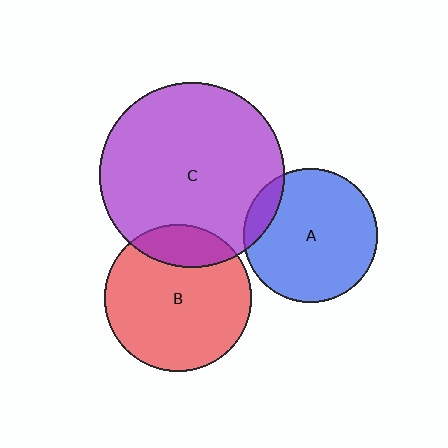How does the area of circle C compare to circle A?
Approximately 1.9 times.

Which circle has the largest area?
Circle C (purple).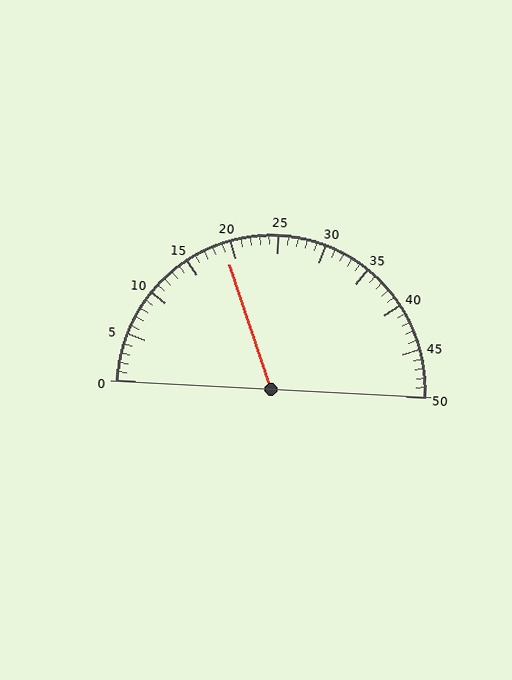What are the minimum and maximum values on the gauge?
The gauge ranges from 0 to 50.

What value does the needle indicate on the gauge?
The needle indicates approximately 19.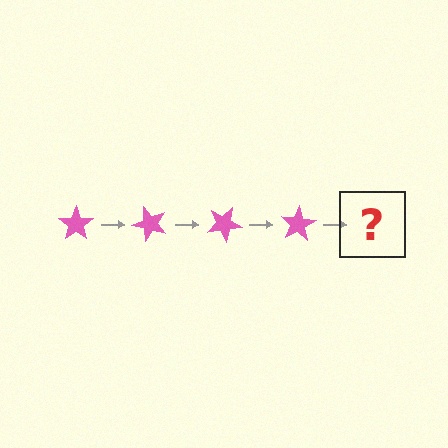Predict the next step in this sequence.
The next step is a pink star rotated 200 degrees.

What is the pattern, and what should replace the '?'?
The pattern is that the star rotates 50 degrees each step. The '?' should be a pink star rotated 200 degrees.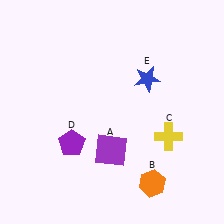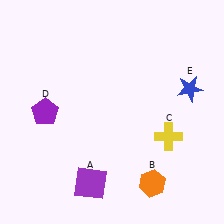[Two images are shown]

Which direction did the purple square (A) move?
The purple square (A) moved down.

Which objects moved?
The objects that moved are: the purple square (A), the purple pentagon (D), the blue star (E).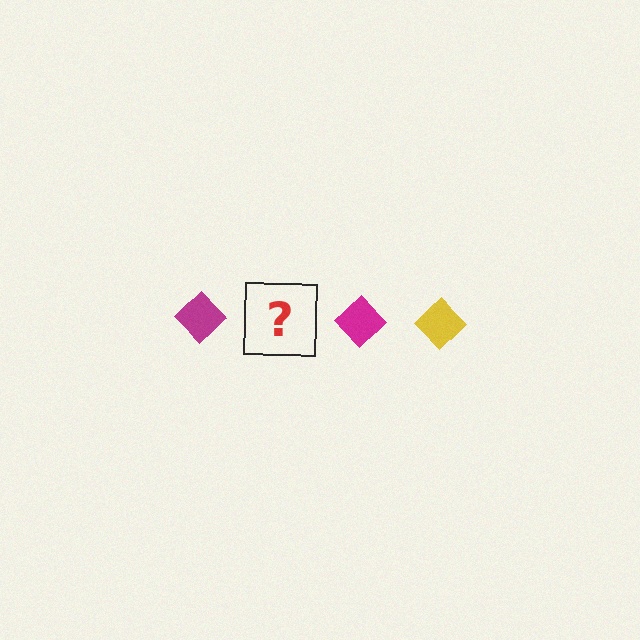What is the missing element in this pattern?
The missing element is a yellow diamond.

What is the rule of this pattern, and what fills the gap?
The rule is that the pattern cycles through magenta, yellow diamonds. The gap should be filled with a yellow diamond.